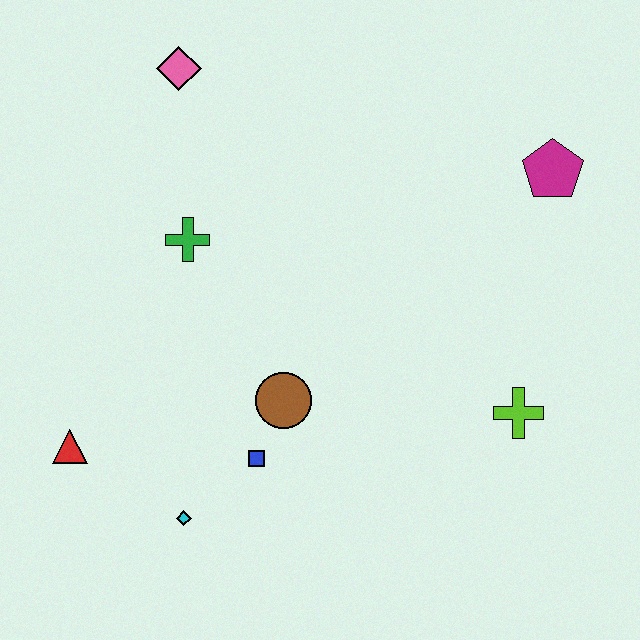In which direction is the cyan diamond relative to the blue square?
The cyan diamond is to the left of the blue square.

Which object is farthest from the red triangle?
The magenta pentagon is farthest from the red triangle.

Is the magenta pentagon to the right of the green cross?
Yes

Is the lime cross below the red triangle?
No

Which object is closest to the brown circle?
The blue square is closest to the brown circle.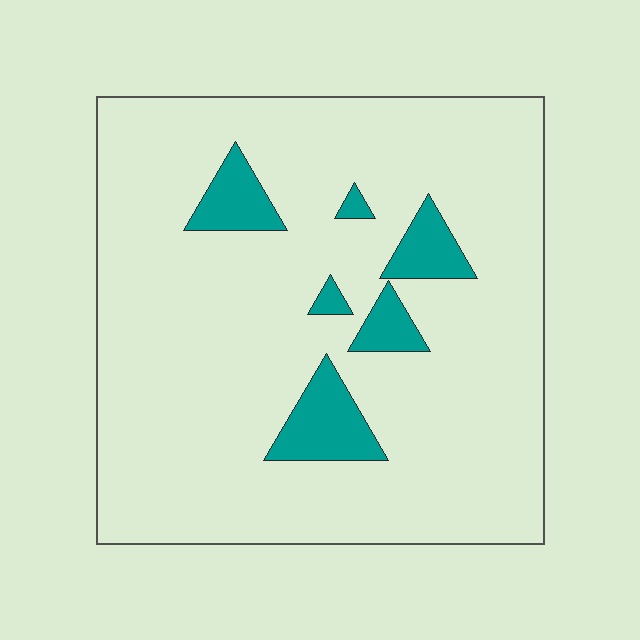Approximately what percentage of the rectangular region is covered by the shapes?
Approximately 10%.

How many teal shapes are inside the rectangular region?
6.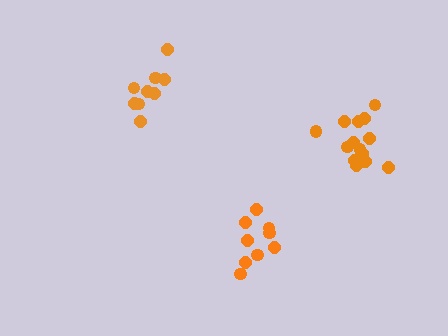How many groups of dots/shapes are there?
There are 3 groups.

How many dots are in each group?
Group 1: 14 dots, Group 2: 9 dots, Group 3: 9 dots (32 total).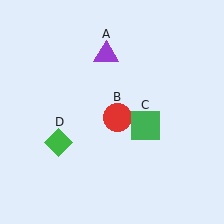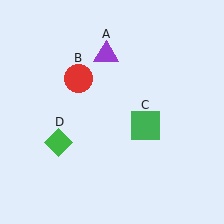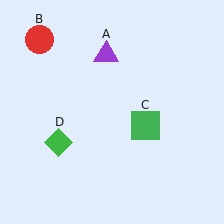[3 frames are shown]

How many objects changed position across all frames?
1 object changed position: red circle (object B).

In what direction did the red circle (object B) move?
The red circle (object B) moved up and to the left.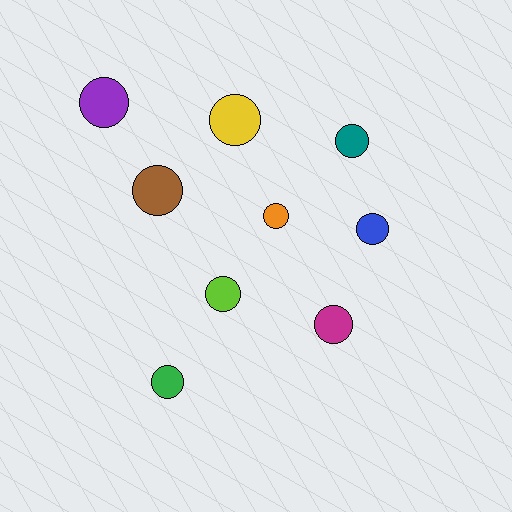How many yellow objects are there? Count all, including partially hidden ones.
There is 1 yellow object.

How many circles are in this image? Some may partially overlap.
There are 9 circles.